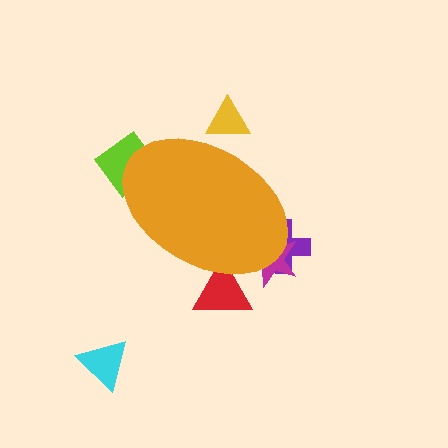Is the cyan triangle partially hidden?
No, the cyan triangle is fully visible.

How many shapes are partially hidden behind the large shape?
5 shapes are partially hidden.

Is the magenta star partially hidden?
Yes, the magenta star is partially hidden behind the orange ellipse.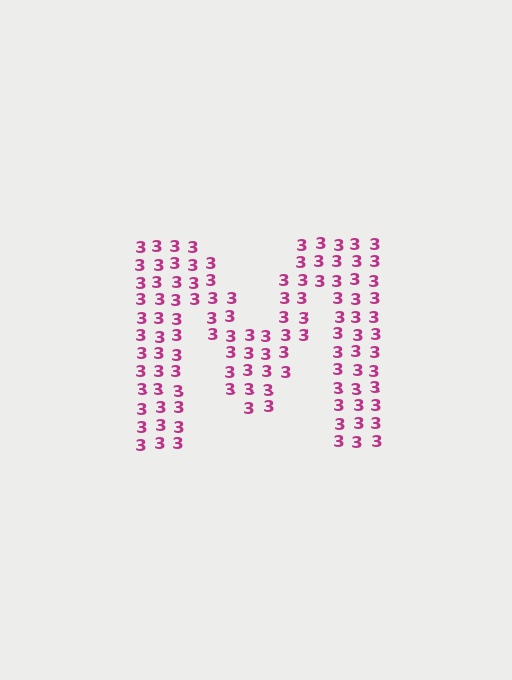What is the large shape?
The large shape is the letter M.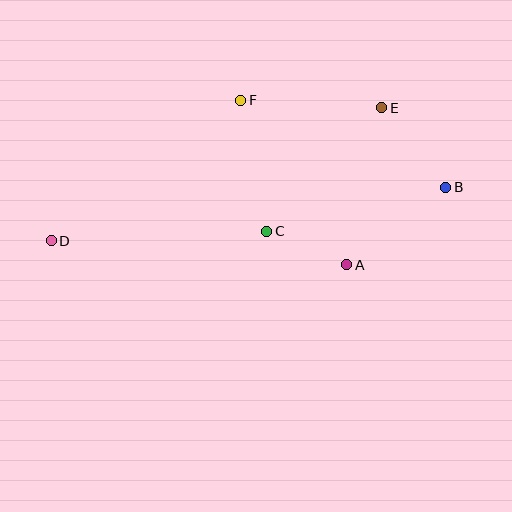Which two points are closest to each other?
Points A and C are closest to each other.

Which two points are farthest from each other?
Points B and D are farthest from each other.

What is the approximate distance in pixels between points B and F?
The distance between B and F is approximately 223 pixels.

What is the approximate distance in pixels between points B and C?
The distance between B and C is approximately 185 pixels.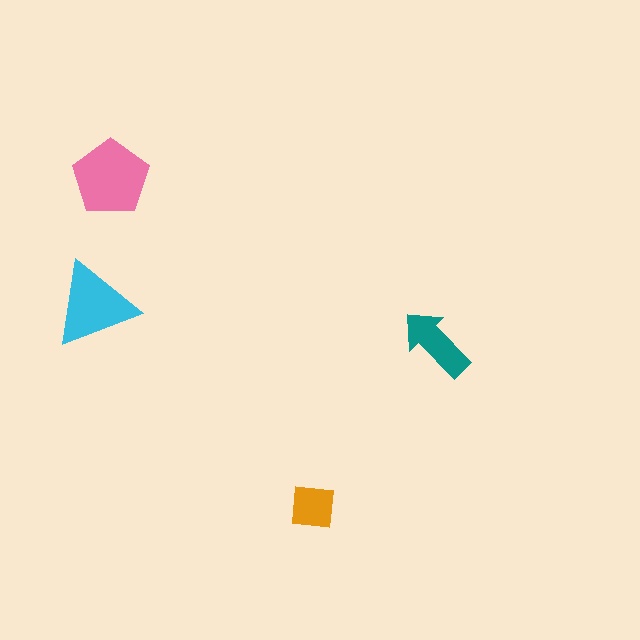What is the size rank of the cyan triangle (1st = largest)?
2nd.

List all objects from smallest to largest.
The orange square, the teal arrow, the cyan triangle, the pink pentagon.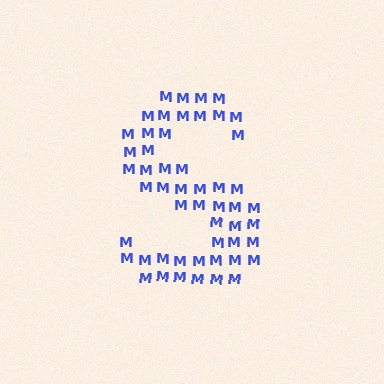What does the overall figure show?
The overall figure shows the letter S.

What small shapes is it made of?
It is made of small letter M's.